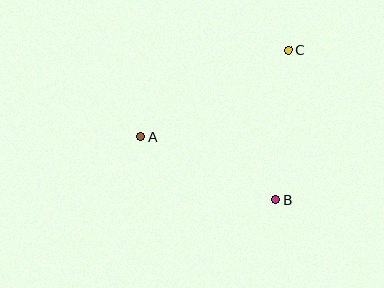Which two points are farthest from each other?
Points A and C are farthest from each other.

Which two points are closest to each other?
Points A and B are closest to each other.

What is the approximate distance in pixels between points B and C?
The distance between B and C is approximately 150 pixels.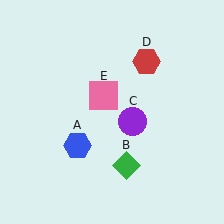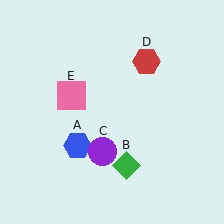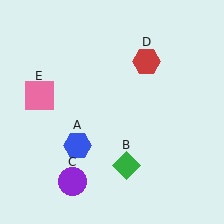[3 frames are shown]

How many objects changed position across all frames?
2 objects changed position: purple circle (object C), pink square (object E).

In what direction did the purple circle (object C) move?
The purple circle (object C) moved down and to the left.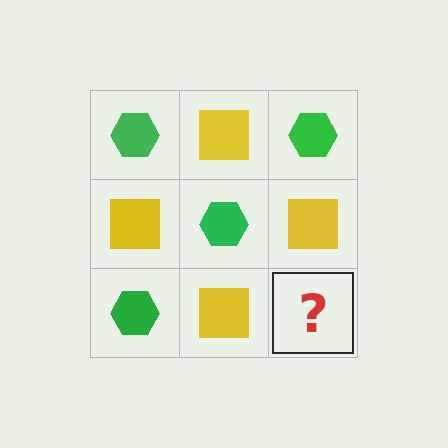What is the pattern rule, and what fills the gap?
The rule is that it alternates green hexagon and yellow square in a checkerboard pattern. The gap should be filled with a green hexagon.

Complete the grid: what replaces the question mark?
The question mark should be replaced with a green hexagon.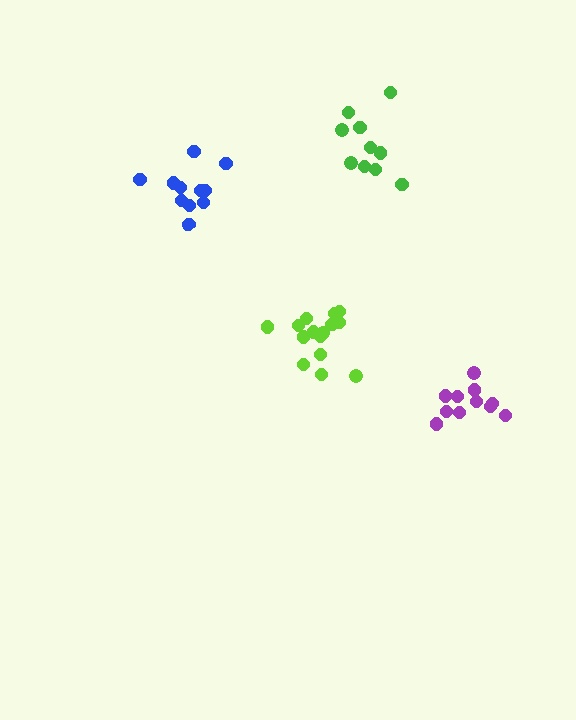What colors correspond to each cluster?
The clusters are colored: green, lime, blue, purple.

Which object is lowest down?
The purple cluster is bottommost.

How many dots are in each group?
Group 1: 10 dots, Group 2: 15 dots, Group 3: 11 dots, Group 4: 11 dots (47 total).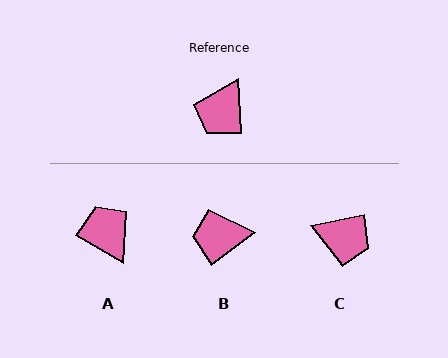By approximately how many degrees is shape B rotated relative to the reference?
Approximately 56 degrees clockwise.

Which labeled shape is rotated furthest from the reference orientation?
A, about 123 degrees away.